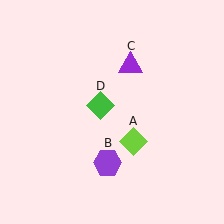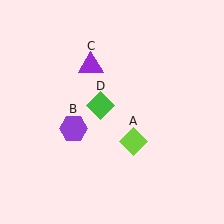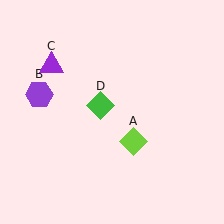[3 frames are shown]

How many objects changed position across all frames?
2 objects changed position: purple hexagon (object B), purple triangle (object C).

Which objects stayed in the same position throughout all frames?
Lime diamond (object A) and green diamond (object D) remained stationary.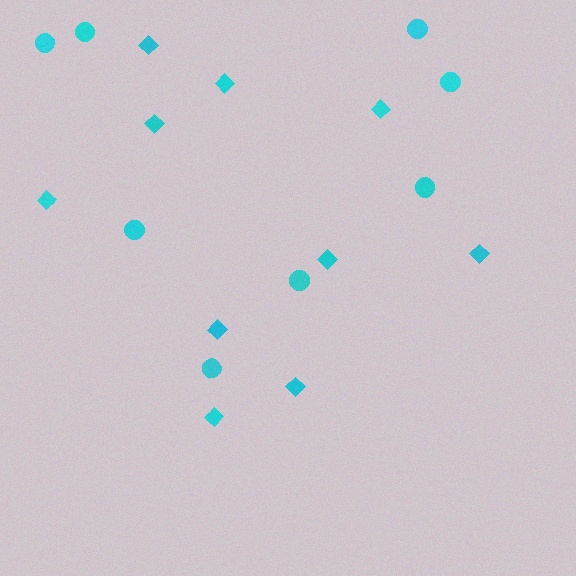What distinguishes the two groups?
There are 2 groups: one group of circles (8) and one group of diamonds (10).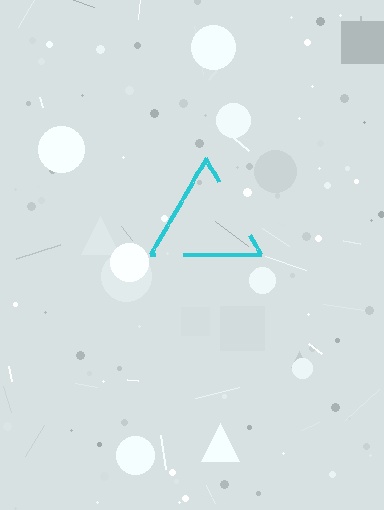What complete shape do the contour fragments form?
The contour fragments form a triangle.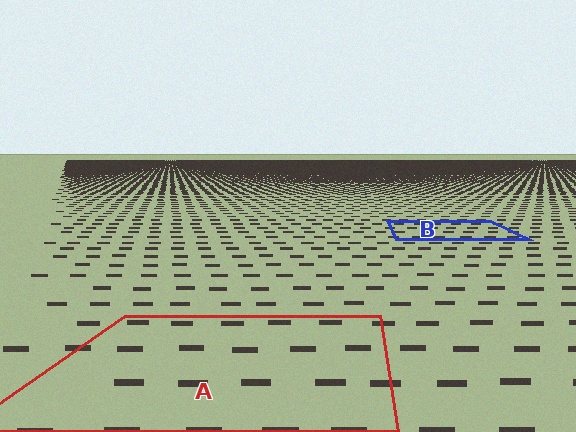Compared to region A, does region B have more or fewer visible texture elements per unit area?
Region B has more texture elements per unit area — they are packed more densely because it is farther away.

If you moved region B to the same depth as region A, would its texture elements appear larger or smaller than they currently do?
They would appear larger. At a closer depth, the same texture elements are projected at a bigger on-screen size.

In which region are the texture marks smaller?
The texture marks are smaller in region B, because it is farther away.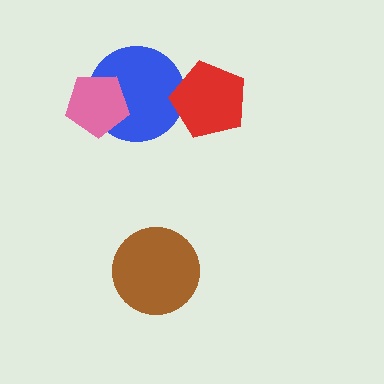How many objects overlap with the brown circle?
0 objects overlap with the brown circle.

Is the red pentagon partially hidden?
No, no other shape covers it.